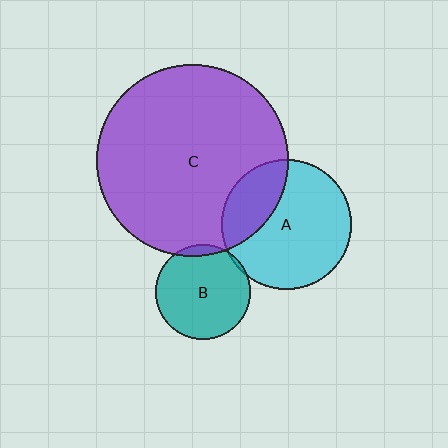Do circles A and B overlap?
Yes.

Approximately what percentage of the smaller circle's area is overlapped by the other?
Approximately 5%.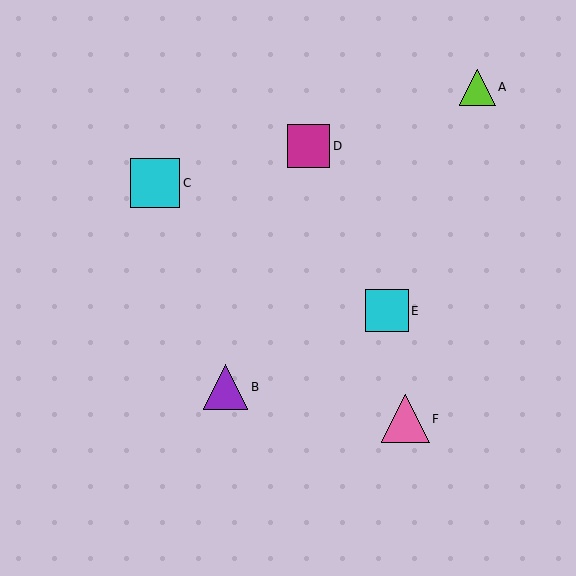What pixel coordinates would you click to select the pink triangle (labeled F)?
Click at (405, 419) to select the pink triangle F.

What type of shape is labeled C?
Shape C is a cyan square.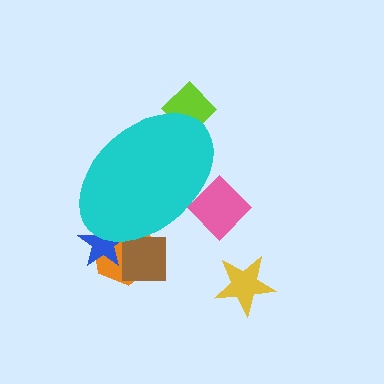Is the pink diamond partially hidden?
Yes, the pink diamond is partially hidden behind the cyan ellipse.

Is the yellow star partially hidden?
No, the yellow star is fully visible.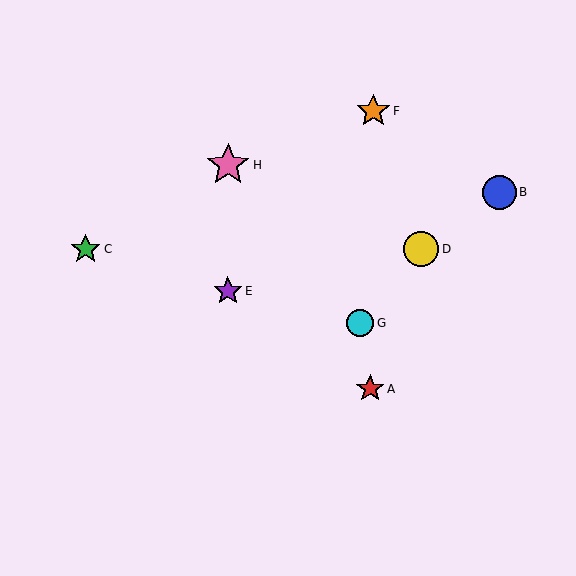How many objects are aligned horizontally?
2 objects (C, D) are aligned horizontally.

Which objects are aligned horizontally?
Objects C, D are aligned horizontally.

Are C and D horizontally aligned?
Yes, both are at y≈249.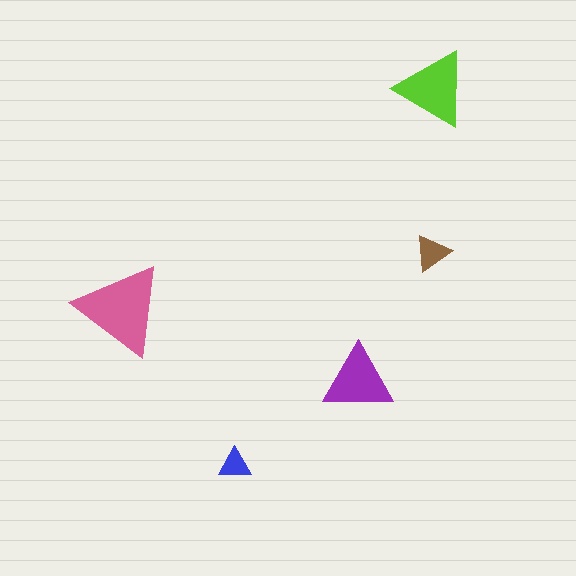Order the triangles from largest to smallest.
the pink one, the lime one, the purple one, the brown one, the blue one.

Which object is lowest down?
The blue triangle is bottommost.